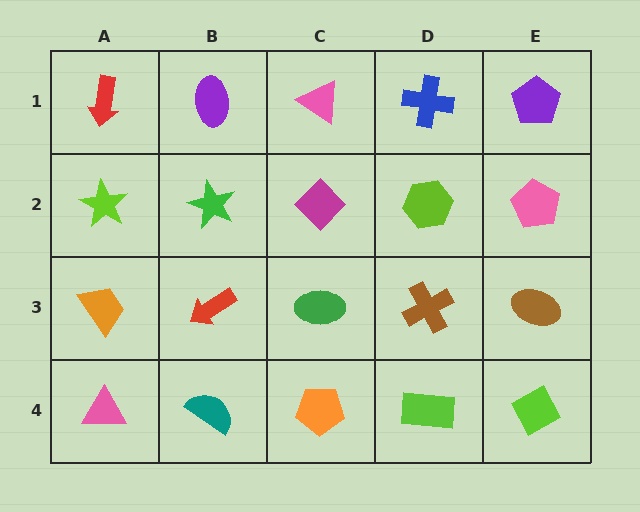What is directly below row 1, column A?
A lime star.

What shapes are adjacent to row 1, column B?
A green star (row 2, column B), a red arrow (row 1, column A), a pink triangle (row 1, column C).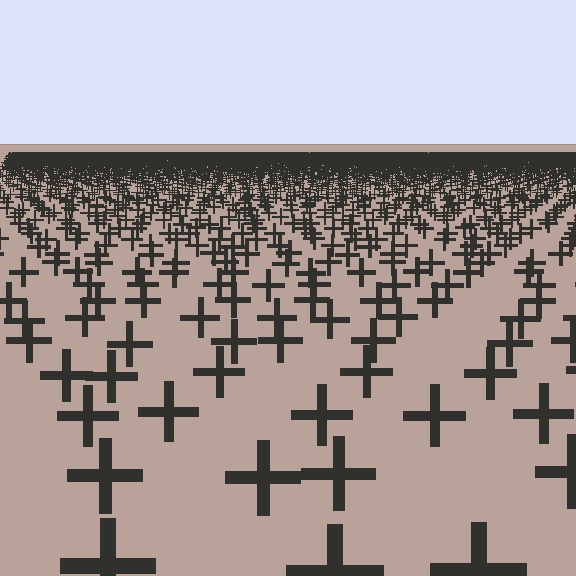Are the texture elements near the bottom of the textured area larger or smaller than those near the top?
Larger. Near the bottom, elements are closer to the viewer and appear at a bigger on-screen size.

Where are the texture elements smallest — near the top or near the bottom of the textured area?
Near the top.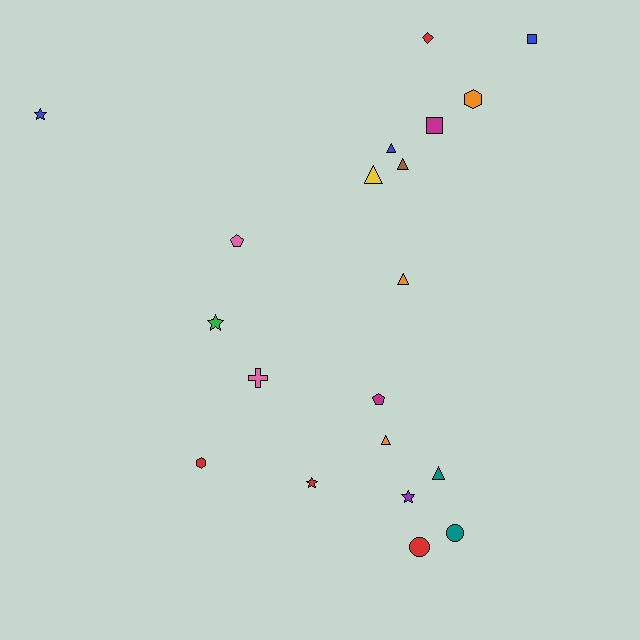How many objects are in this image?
There are 20 objects.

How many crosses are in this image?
There is 1 cross.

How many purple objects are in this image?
There is 1 purple object.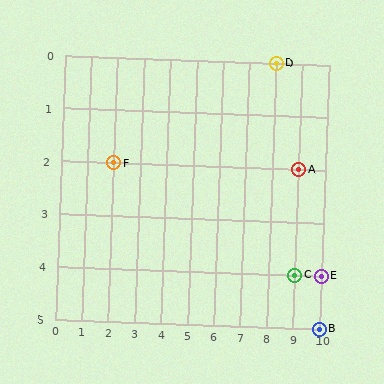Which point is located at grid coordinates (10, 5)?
Point B is at (10, 5).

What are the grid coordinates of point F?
Point F is at grid coordinates (2, 2).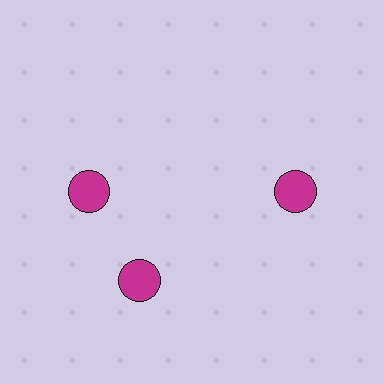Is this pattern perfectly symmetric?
No. The 3 magenta circles are arranged in a ring, but one element near the 11 o'clock position is rotated out of alignment along the ring, breaking the 3-fold rotational symmetry.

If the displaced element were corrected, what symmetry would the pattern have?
It would have 3-fold rotational symmetry — the pattern would map onto itself every 120 degrees.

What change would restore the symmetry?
The symmetry would be restored by rotating it back into even spacing with its neighbors so that all 3 circles sit at equal angles and equal distance from the center.